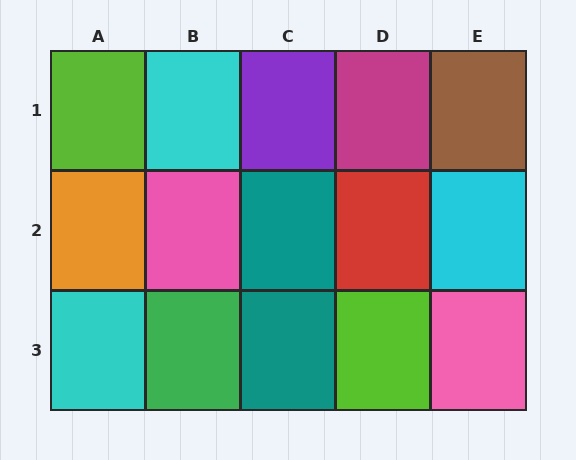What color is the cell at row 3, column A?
Cyan.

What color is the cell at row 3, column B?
Green.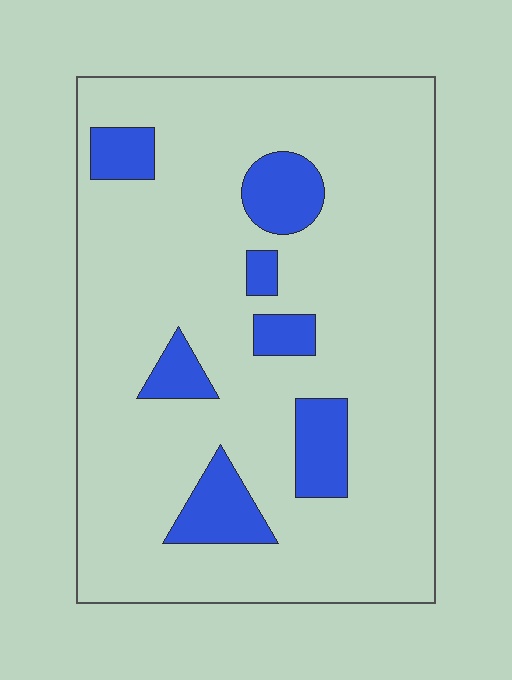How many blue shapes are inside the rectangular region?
7.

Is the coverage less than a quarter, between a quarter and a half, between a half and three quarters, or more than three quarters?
Less than a quarter.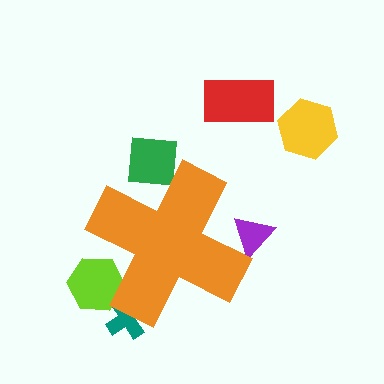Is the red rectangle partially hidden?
No, the red rectangle is fully visible.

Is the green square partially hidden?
Yes, the green square is partially hidden behind the orange cross.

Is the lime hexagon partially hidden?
Yes, the lime hexagon is partially hidden behind the orange cross.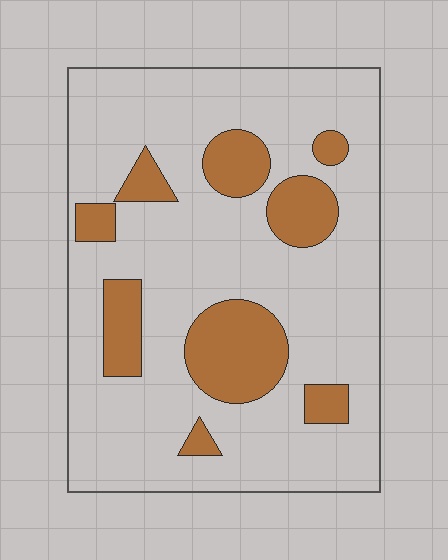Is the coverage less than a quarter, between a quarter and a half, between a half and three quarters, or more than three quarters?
Less than a quarter.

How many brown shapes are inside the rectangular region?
9.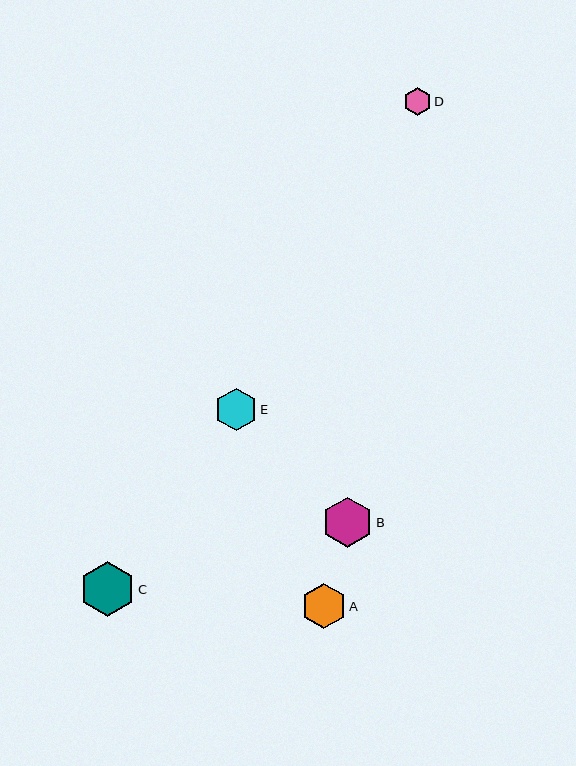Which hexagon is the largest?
Hexagon C is the largest with a size of approximately 55 pixels.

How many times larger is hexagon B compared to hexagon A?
Hexagon B is approximately 1.1 times the size of hexagon A.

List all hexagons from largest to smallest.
From largest to smallest: C, B, A, E, D.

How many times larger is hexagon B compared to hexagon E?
Hexagon B is approximately 1.2 times the size of hexagon E.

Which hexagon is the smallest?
Hexagon D is the smallest with a size of approximately 28 pixels.